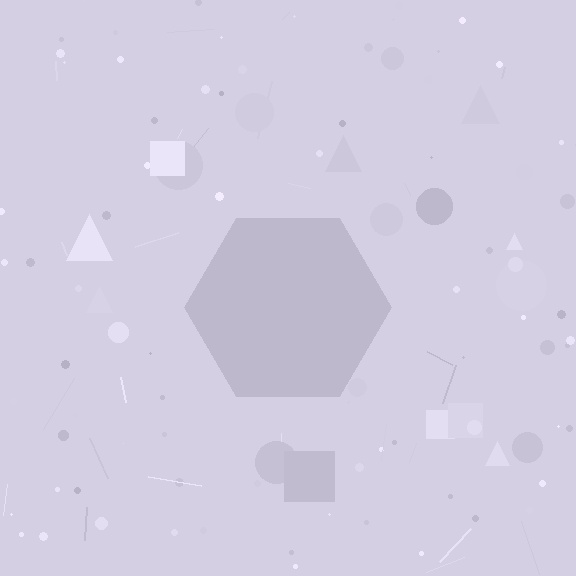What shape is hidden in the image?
A hexagon is hidden in the image.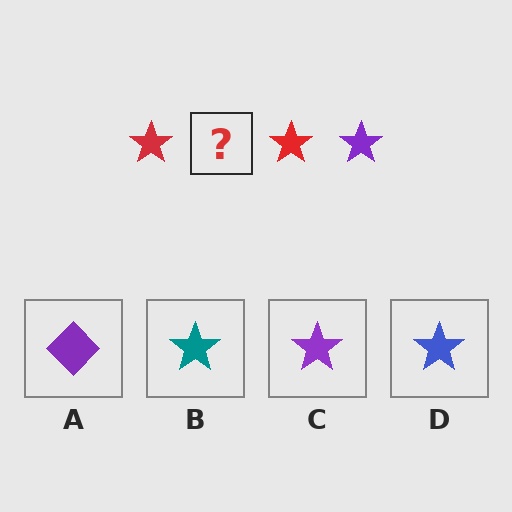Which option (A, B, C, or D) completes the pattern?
C.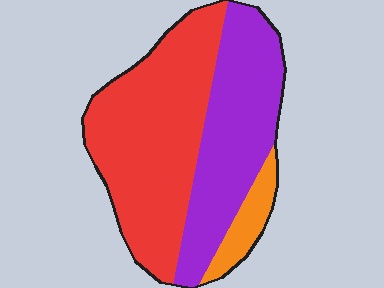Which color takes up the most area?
Red, at roughly 55%.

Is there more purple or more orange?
Purple.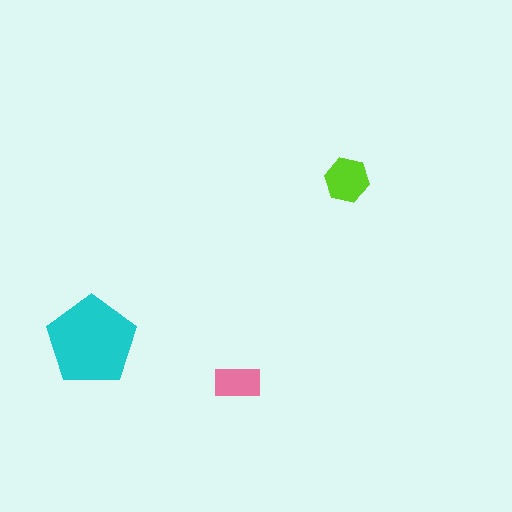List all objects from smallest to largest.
The pink rectangle, the lime hexagon, the cyan pentagon.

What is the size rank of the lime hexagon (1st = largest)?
2nd.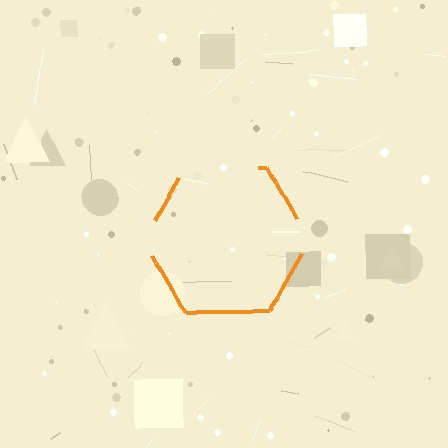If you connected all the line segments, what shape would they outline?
They would outline a hexagon.